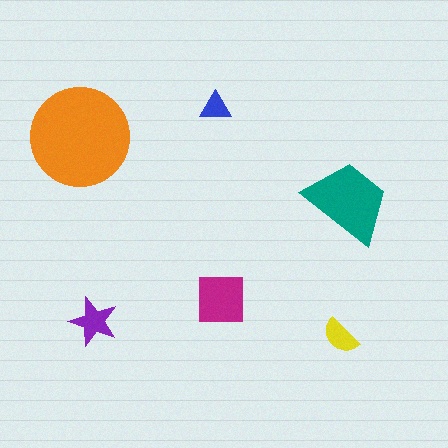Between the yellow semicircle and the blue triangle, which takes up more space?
The yellow semicircle.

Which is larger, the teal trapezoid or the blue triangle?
The teal trapezoid.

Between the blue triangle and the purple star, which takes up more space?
The purple star.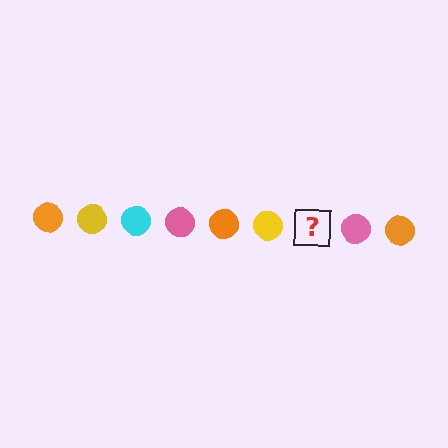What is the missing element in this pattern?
The missing element is a cyan circle.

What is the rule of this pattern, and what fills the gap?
The rule is that the pattern cycles through orange, yellow, cyan, pink circles. The gap should be filled with a cyan circle.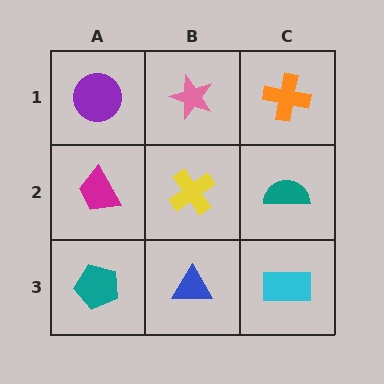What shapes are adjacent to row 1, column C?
A teal semicircle (row 2, column C), a pink star (row 1, column B).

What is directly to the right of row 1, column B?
An orange cross.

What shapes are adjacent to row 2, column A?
A purple circle (row 1, column A), a teal pentagon (row 3, column A), a yellow cross (row 2, column B).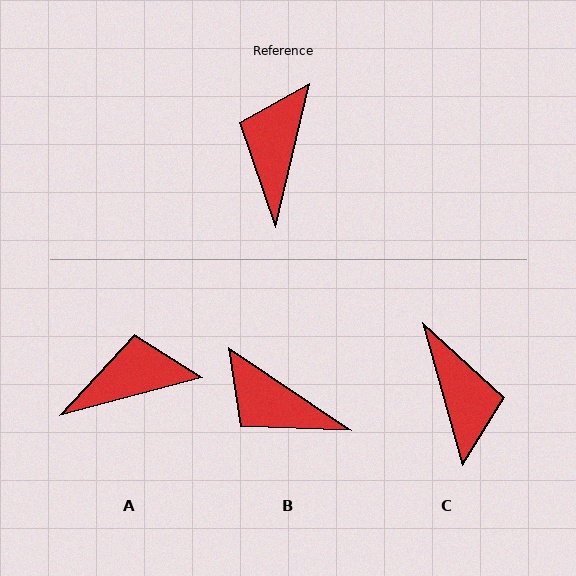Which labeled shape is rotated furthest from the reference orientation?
C, about 151 degrees away.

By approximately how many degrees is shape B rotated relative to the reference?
Approximately 69 degrees counter-clockwise.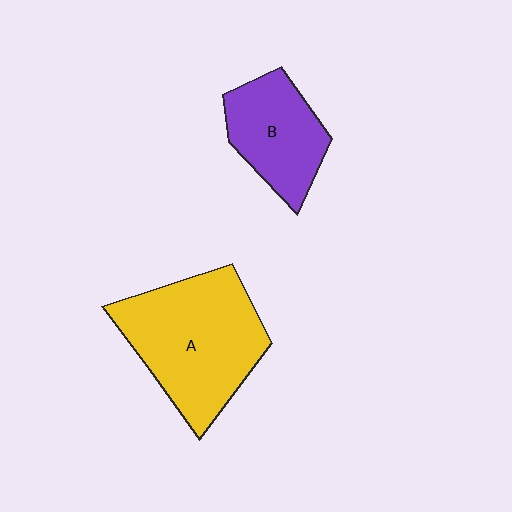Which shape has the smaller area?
Shape B (purple).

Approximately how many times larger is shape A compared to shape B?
Approximately 1.7 times.